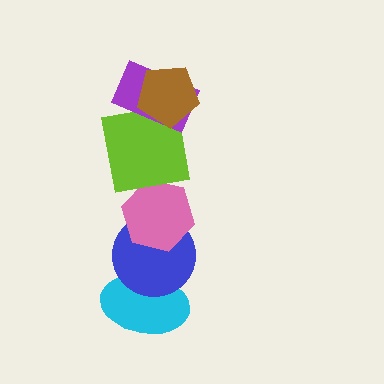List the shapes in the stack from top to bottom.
From top to bottom: the brown pentagon, the purple rectangle, the lime square, the pink hexagon, the blue circle, the cyan ellipse.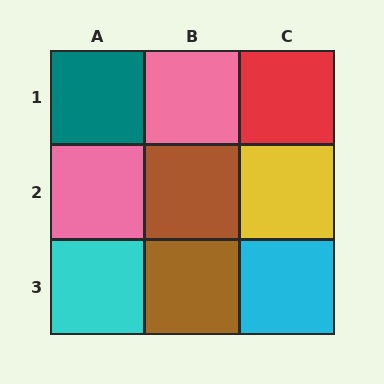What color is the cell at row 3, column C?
Cyan.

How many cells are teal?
1 cell is teal.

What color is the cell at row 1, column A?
Teal.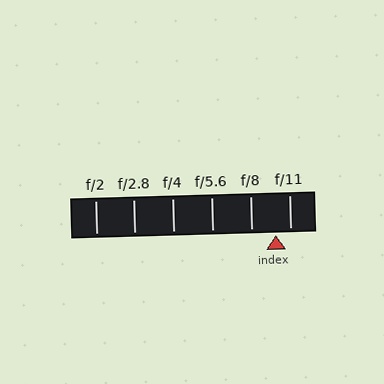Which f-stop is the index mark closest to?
The index mark is closest to f/11.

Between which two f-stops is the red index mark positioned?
The index mark is between f/8 and f/11.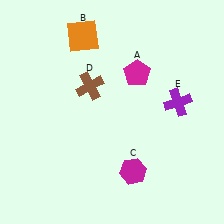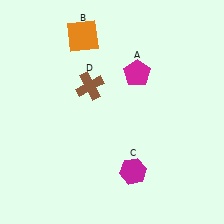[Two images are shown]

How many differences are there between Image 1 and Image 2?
There is 1 difference between the two images.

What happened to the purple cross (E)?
The purple cross (E) was removed in Image 2. It was in the top-right area of Image 1.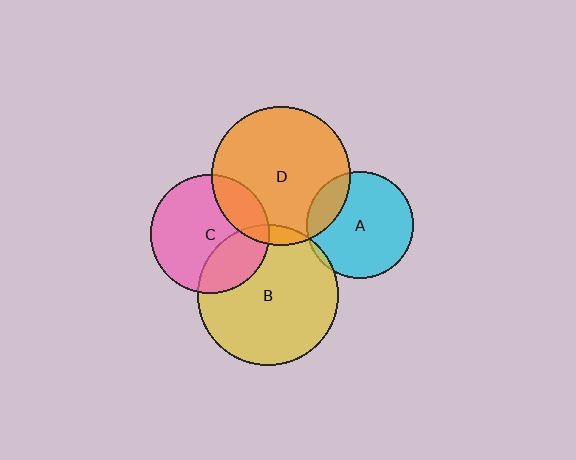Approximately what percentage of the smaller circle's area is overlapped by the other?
Approximately 20%.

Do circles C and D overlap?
Yes.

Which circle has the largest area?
Circle B (yellow).